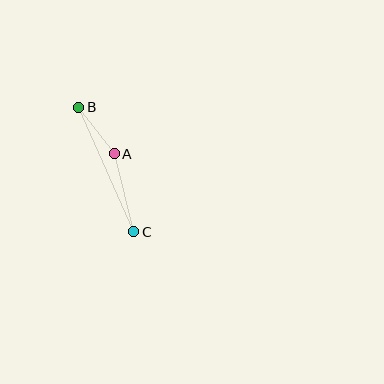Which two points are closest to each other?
Points A and B are closest to each other.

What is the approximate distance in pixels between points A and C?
The distance between A and C is approximately 80 pixels.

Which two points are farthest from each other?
Points B and C are farthest from each other.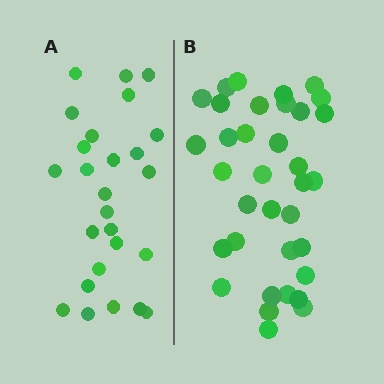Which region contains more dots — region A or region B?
Region B (the right region) has more dots.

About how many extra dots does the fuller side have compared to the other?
Region B has roughly 8 or so more dots than region A.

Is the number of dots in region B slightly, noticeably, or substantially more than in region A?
Region B has noticeably more, but not dramatically so. The ratio is roughly 1.3 to 1.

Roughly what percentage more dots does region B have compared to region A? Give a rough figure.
About 35% more.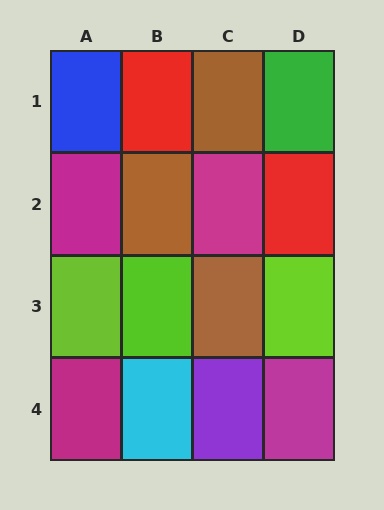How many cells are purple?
1 cell is purple.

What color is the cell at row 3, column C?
Brown.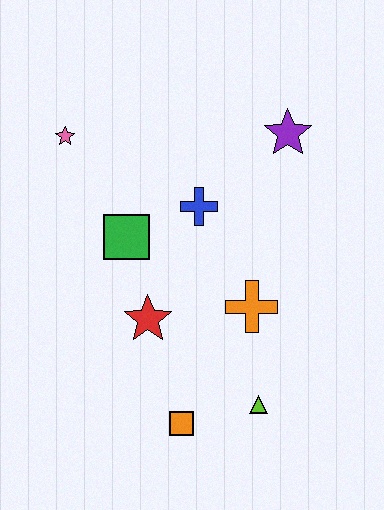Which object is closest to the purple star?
The blue cross is closest to the purple star.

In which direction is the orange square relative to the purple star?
The orange square is below the purple star.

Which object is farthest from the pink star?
The lime triangle is farthest from the pink star.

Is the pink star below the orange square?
No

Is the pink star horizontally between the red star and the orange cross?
No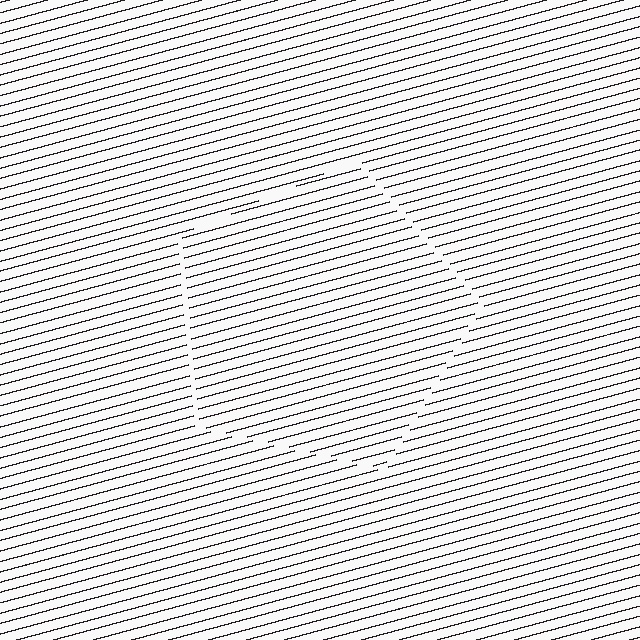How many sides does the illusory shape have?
5 sides — the line-ends trace a pentagon.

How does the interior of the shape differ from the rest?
The interior of the shape contains the same grating, shifted by half a period — the contour is defined by the phase discontinuity where line-ends from the inner and outer gratings abut.